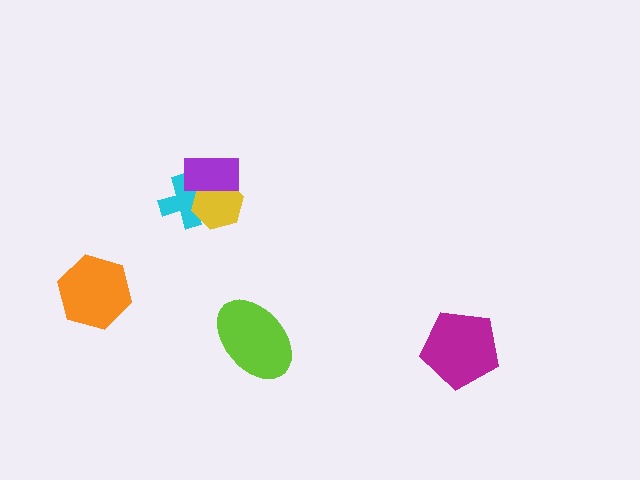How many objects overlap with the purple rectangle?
2 objects overlap with the purple rectangle.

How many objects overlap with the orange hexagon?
0 objects overlap with the orange hexagon.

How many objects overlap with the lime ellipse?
0 objects overlap with the lime ellipse.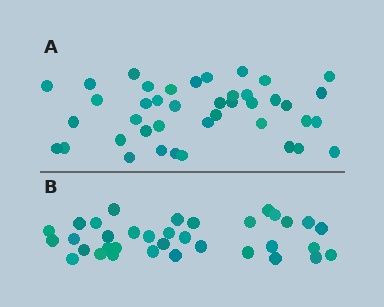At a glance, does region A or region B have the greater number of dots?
Region A (the top region) has more dots.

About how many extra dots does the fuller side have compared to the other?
Region A has about 6 more dots than region B.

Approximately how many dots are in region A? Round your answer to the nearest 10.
About 40 dots. (The exact count is 41, which rounds to 40.)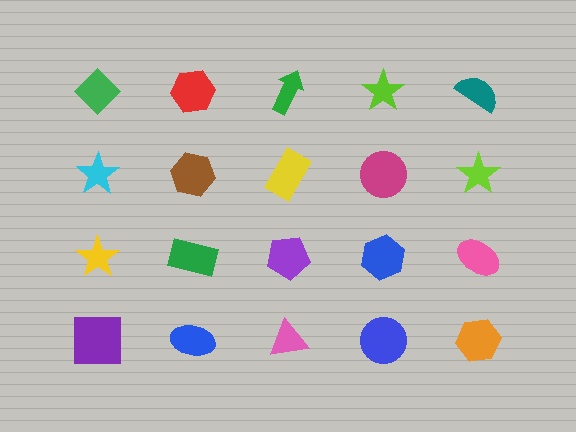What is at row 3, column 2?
A green rectangle.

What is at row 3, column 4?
A blue hexagon.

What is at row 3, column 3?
A purple pentagon.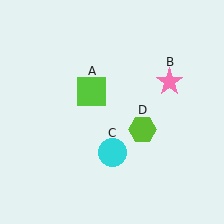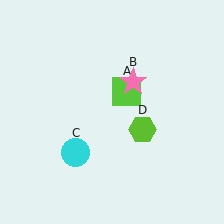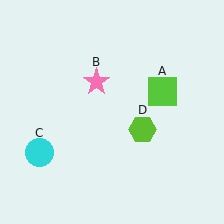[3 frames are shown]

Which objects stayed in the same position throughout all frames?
Lime hexagon (object D) remained stationary.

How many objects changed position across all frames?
3 objects changed position: lime square (object A), pink star (object B), cyan circle (object C).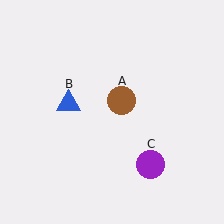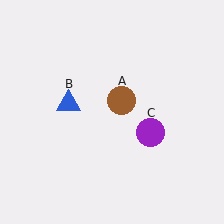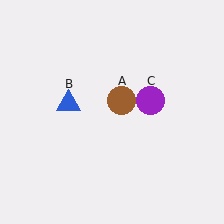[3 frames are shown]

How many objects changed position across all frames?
1 object changed position: purple circle (object C).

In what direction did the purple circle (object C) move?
The purple circle (object C) moved up.